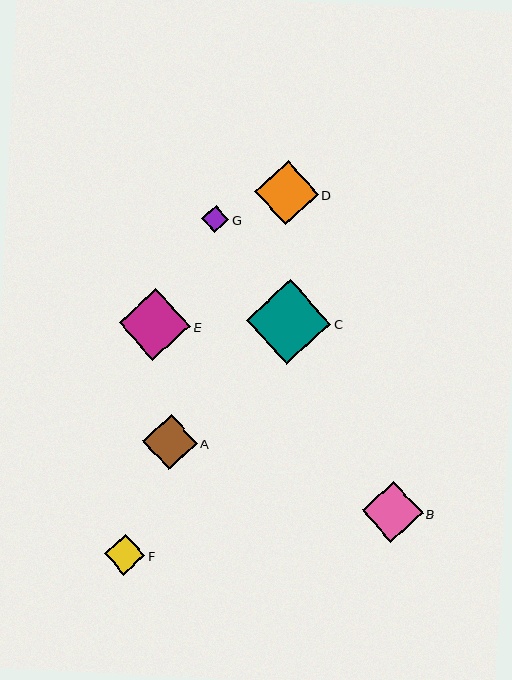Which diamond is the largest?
Diamond C is the largest with a size of approximately 84 pixels.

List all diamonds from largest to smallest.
From largest to smallest: C, E, D, B, A, F, G.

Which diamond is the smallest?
Diamond G is the smallest with a size of approximately 27 pixels.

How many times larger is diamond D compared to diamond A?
Diamond D is approximately 1.2 times the size of diamond A.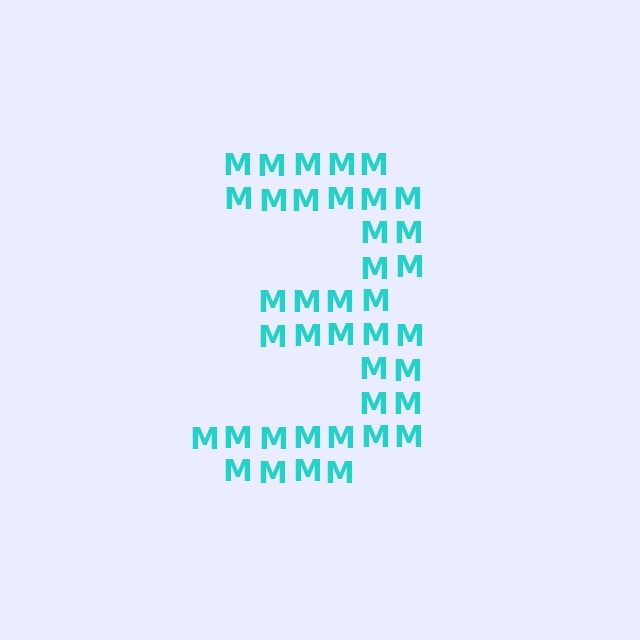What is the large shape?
The large shape is the digit 3.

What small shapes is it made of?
It is made of small letter M's.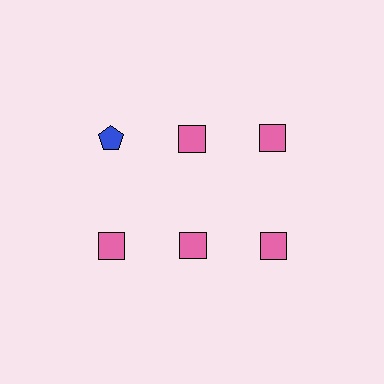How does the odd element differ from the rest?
It differs in both color (blue instead of pink) and shape (pentagon instead of square).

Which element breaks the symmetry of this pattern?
The blue pentagon in the top row, leftmost column breaks the symmetry. All other shapes are pink squares.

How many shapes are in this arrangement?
There are 6 shapes arranged in a grid pattern.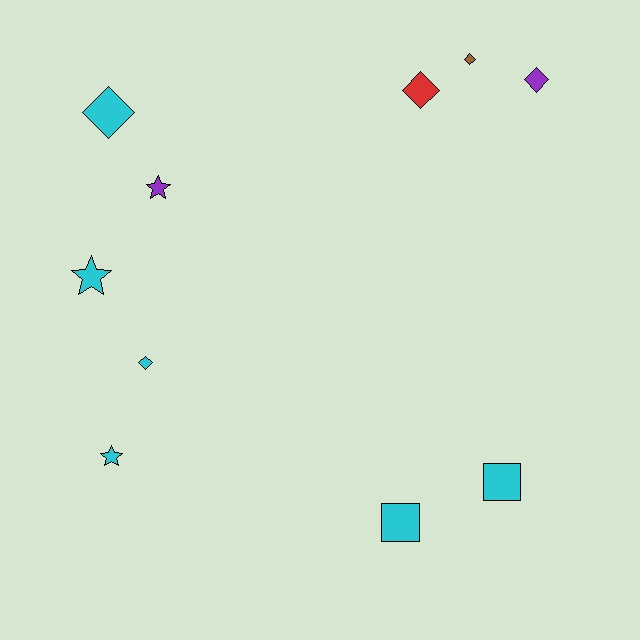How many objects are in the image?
There are 10 objects.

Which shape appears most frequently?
Diamond, with 5 objects.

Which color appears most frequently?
Cyan, with 6 objects.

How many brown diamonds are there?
There is 1 brown diamond.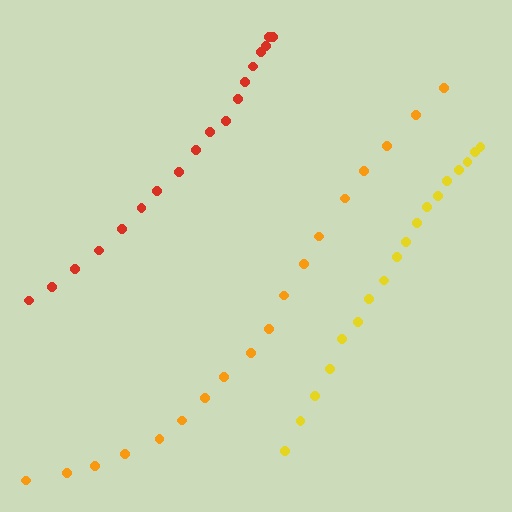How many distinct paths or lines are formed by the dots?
There are 3 distinct paths.